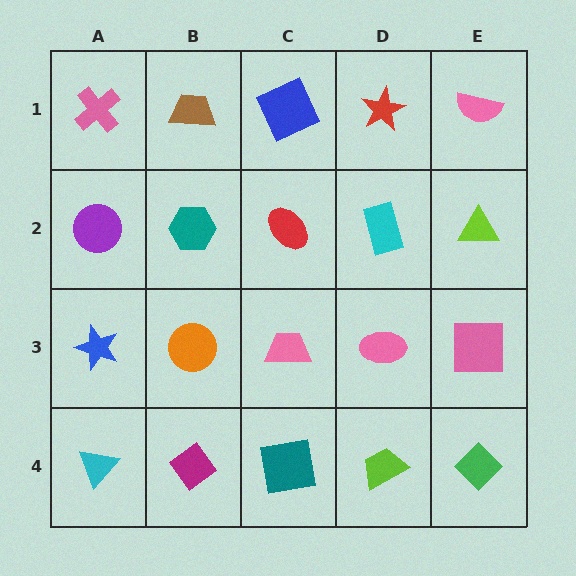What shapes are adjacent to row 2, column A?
A pink cross (row 1, column A), a blue star (row 3, column A), a teal hexagon (row 2, column B).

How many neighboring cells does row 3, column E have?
3.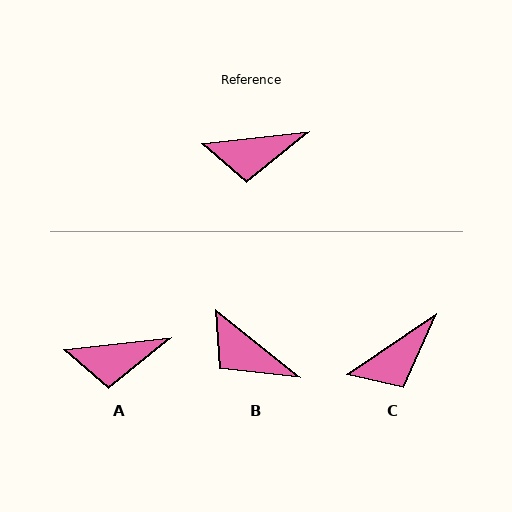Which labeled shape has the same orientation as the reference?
A.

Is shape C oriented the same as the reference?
No, it is off by about 28 degrees.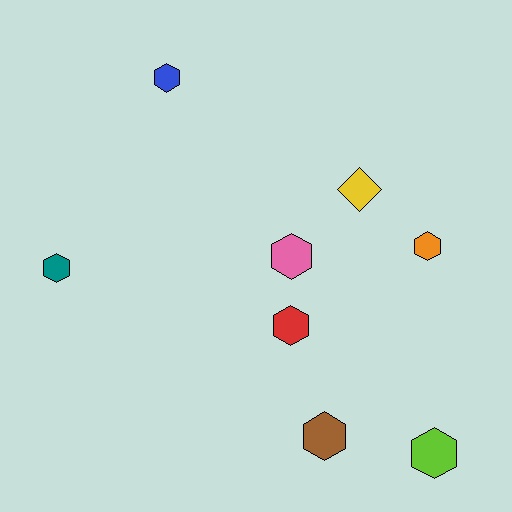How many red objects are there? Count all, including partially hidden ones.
There is 1 red object.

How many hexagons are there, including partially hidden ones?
There are 7 hexagons.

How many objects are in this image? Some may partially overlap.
There are 8 objects.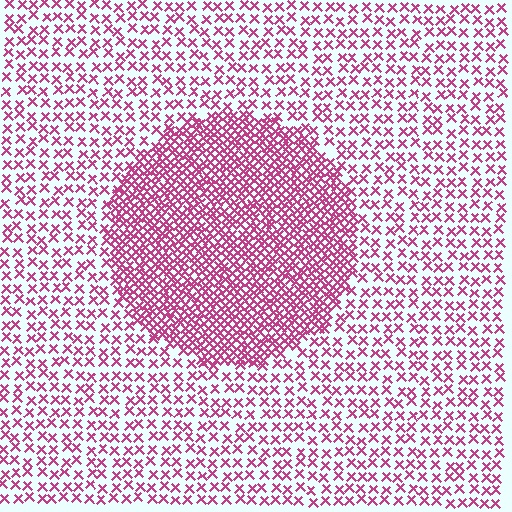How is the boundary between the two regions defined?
The boundary is defined by a change in element density (approximately 2.4x ratio). All elements are the same color, size, and shape.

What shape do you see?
I see a circle.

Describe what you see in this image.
The image contains small magenta elements arranged at two different densities. A circle-shaped region is visible where the elements are more densely packed than the surrounding area.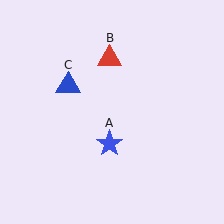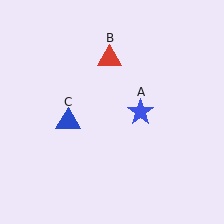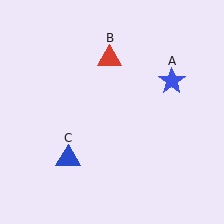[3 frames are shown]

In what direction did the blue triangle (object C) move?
The blue triangle (object C) moved down.